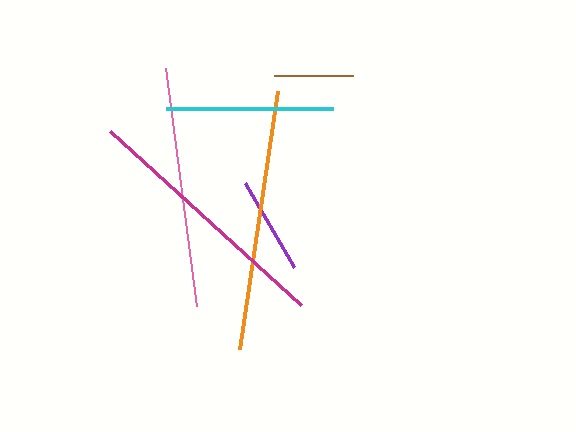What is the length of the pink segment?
The pink segment is approximately 240 pixels long.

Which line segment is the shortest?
The brown line is the shortest at approximately 79 pixels.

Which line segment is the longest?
The orange line is the longest at approximately 260 pixels.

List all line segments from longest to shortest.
From longest to shortest: orange, magenta, pink, cyan, purple, brown.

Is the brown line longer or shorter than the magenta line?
The magenta line is longer than the brown line.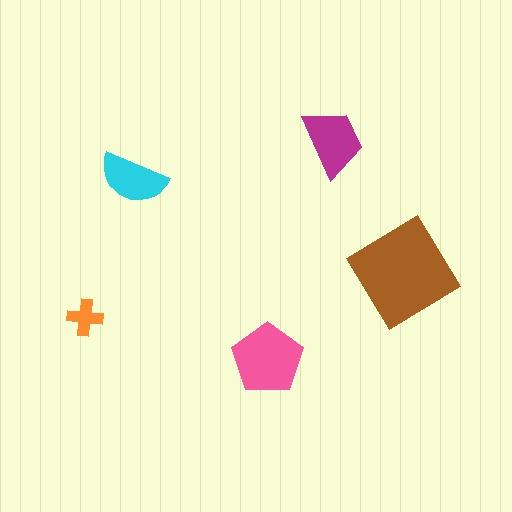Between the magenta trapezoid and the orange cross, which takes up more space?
The magenta trapezoid.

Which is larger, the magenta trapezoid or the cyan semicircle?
The magenta trapezoid.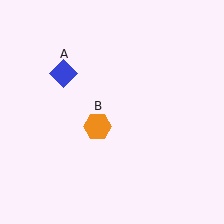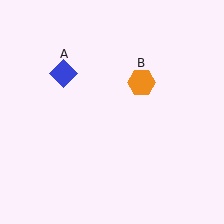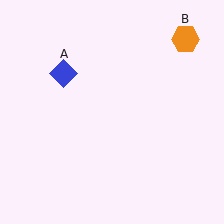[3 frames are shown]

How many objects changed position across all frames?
1 object changed position: orange hexagon (object B).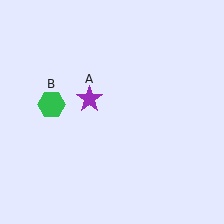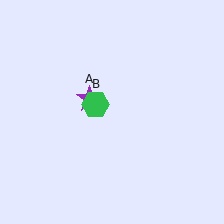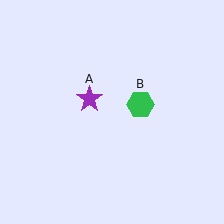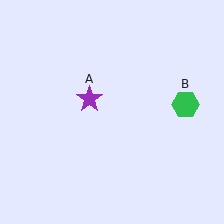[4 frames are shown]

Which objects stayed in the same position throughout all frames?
Purple star (object A) remained stationary.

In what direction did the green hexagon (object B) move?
The green hexagon (object B) moved right.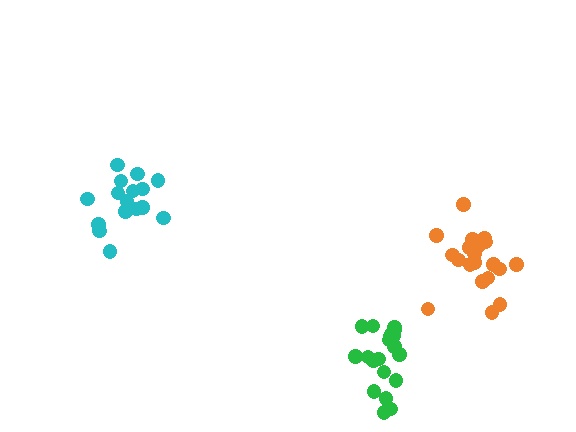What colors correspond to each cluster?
The clusters are colored: orange, green, cyan.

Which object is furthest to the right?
The orange cluster is rightmost.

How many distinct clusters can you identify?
There are 3 distinct clusters.